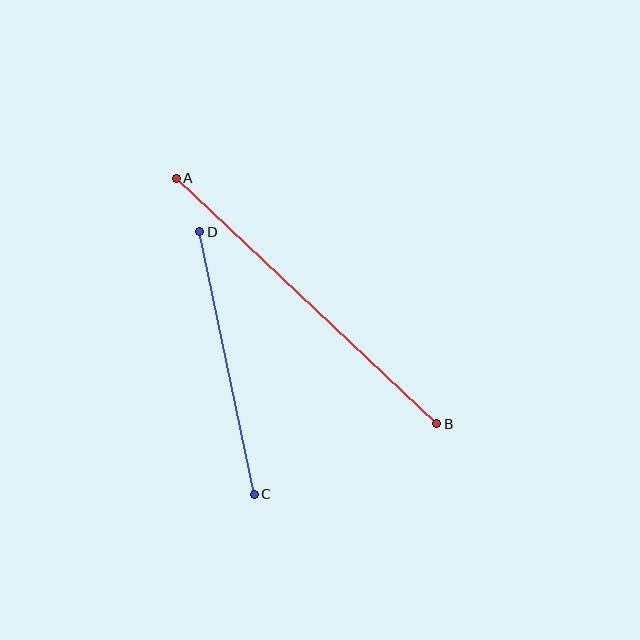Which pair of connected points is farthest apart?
Points A and B are farthest apart.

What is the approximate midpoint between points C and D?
The midpoint is at approximately (227, 363) pixels.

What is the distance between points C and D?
The distance is approximately 268 pixels.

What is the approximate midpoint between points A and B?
The midpoint is at approximately (307, 301) pixels.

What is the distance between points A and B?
The distance is approximately 358 pixels.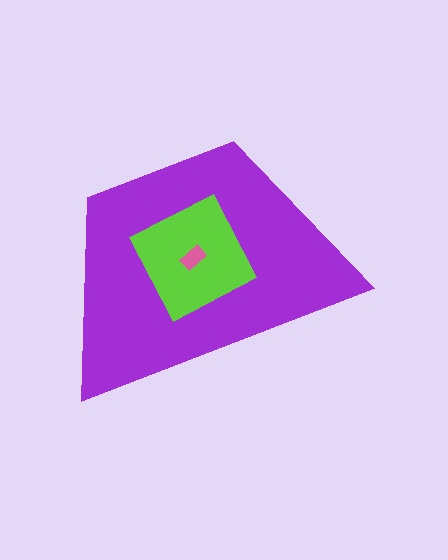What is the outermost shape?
The purple trapezoid.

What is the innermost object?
The pink rectangle.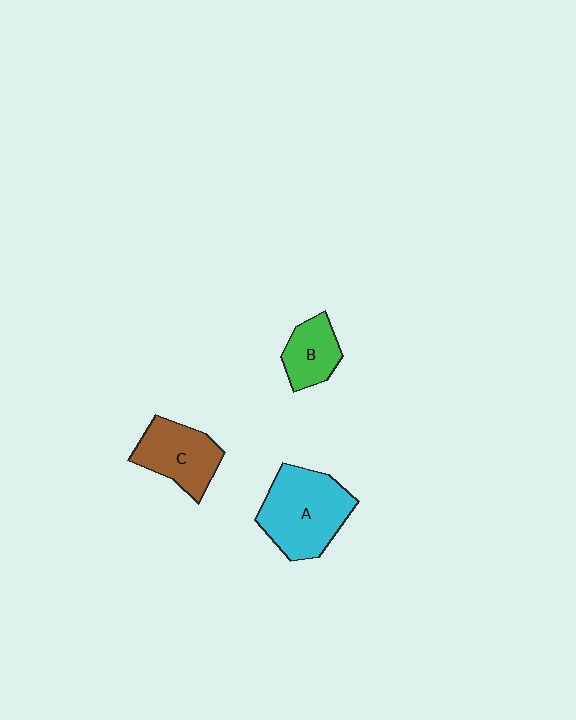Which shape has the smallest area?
Shape B (green).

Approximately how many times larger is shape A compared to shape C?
Approximately 1.4 times.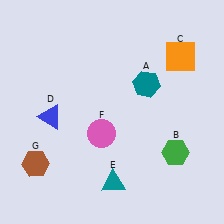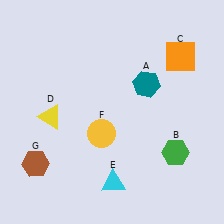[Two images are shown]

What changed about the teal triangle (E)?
In Image 1, E is teal. In Image 2, it changed to cyan.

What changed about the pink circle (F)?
In Image 1, F is pink. In Image 2, it changed to yellow.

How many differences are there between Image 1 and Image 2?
There are 3 differences between the two images.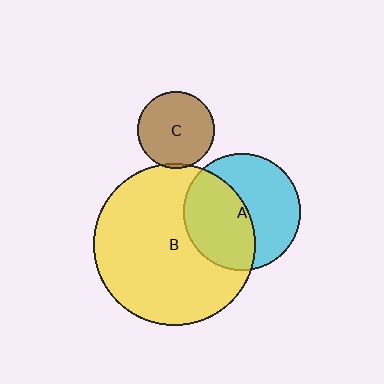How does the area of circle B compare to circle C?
Approximately 4.4 times.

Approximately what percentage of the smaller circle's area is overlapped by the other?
Approximately 5%.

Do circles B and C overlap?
Yes.